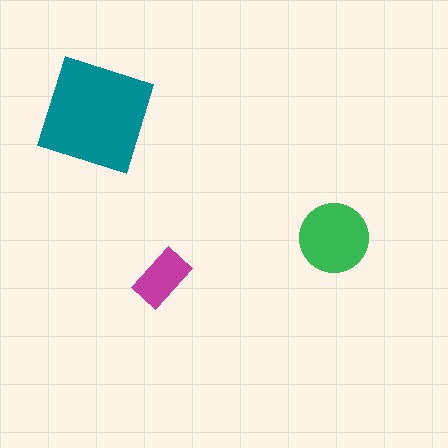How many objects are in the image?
There are 3 objects in the image.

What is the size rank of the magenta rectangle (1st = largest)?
3rd.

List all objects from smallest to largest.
The magenta rectangle, the green circle, the teal square.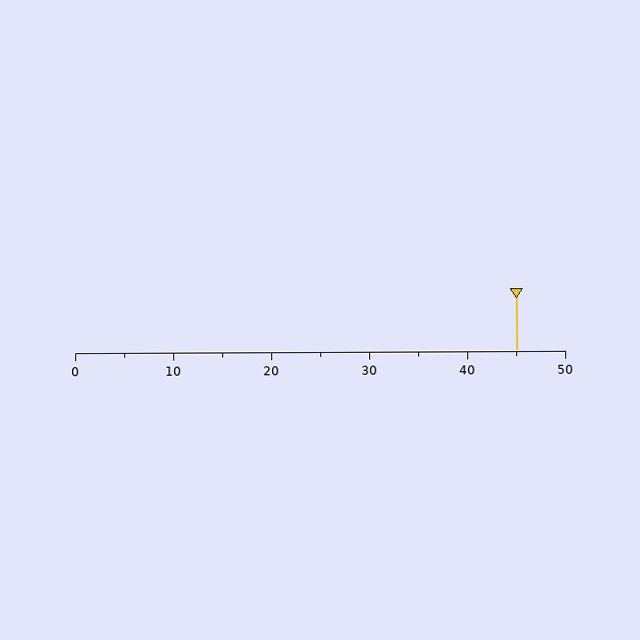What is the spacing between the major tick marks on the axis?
The major ticks are spaced 10 apart.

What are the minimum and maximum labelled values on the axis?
The axis runs from 0 to 50.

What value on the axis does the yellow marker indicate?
The marker indicates approximately 45.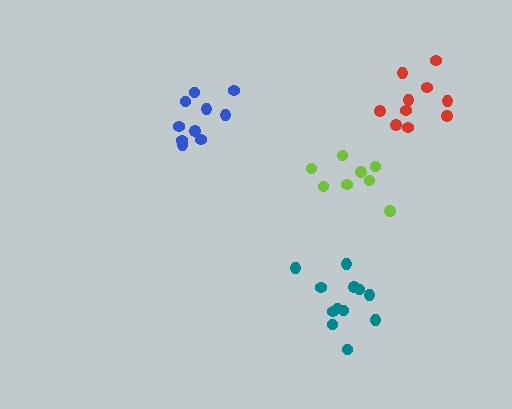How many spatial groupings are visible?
There are 4 spatial groupings.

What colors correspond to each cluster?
The clusters are colored: lime, teal, blue, red.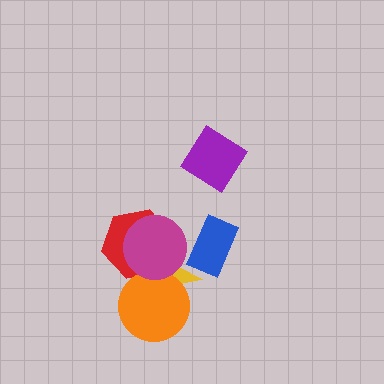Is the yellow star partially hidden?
Yes, it is partially covered by another shape.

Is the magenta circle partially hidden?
No, no other shape covers it.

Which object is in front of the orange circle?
The magenta circle is in front of the orange circle.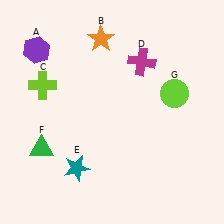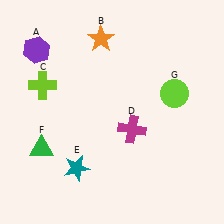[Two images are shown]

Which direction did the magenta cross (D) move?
The magenta cross (D) moved down.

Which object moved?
The magenta cross (D) moved down.